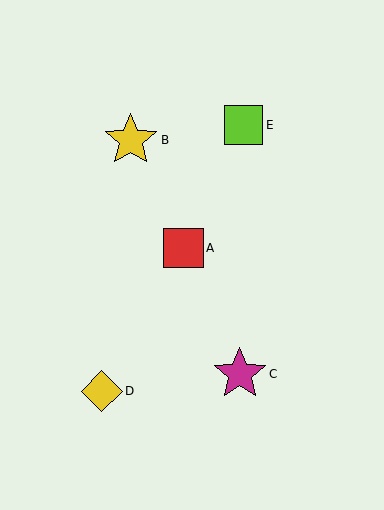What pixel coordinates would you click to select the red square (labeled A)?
Click at (183, 248) to select the red square A.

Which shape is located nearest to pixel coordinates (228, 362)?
The magenta star (labeled C) at (240, 374) is nearest to that location.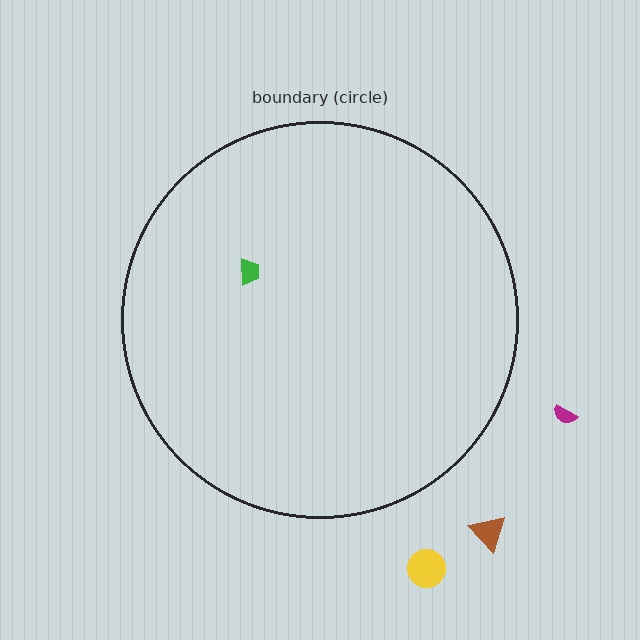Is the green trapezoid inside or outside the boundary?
Inside.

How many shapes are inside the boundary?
1 inside, 3 outside.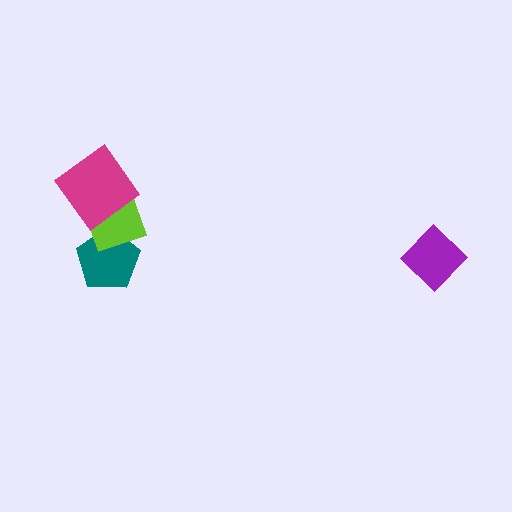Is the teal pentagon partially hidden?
Yes, it is partially covered by another shape.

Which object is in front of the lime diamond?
The magenta diamond is in front of the lime diamond.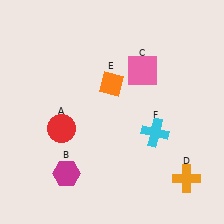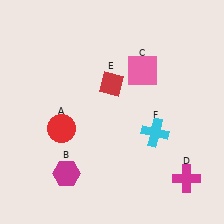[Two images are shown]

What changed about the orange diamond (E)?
In Image 1, E is orange. In Image 2, it changed to red.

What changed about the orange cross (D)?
In Image 1, D is orange. In Image 2, it changed to magenta.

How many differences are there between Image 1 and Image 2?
There are 2 differences between the two images.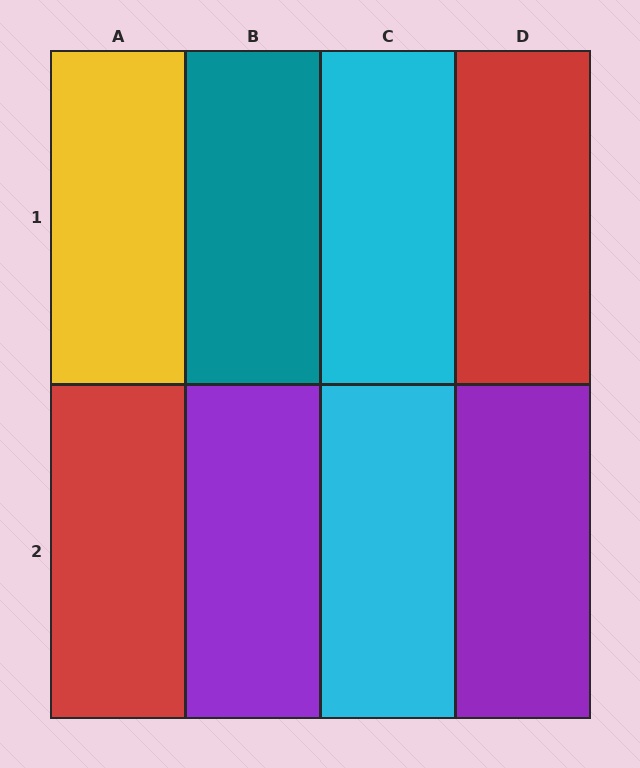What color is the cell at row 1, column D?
Red.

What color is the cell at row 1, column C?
Cyan.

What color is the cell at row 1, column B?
Teal.